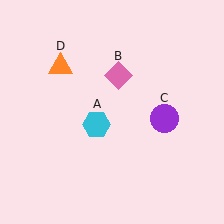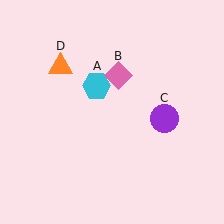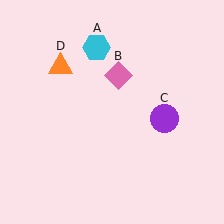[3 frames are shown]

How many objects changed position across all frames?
1 object changed position: cyan hexagon (object A).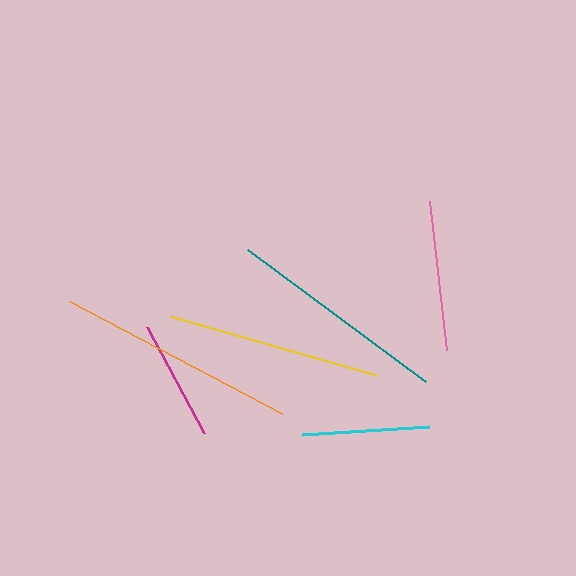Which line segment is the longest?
The orange line is the longest at approximately 239 pixels.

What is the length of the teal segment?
The teal segment is approximately 221 pixels long.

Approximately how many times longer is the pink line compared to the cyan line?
The pink line is approximately 1.2 times the length of the cyan line.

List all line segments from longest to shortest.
From longest to shortest: orange, teal, yellow, pink, cyan, magenta.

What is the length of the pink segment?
The pink segment is approximately 150 pixels long.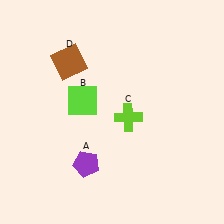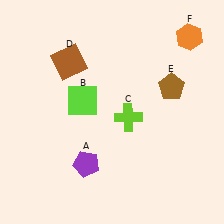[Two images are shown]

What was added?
A brown pentagon (E), an orange hexagon (F) were added in Image 2.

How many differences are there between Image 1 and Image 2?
There are 2 differences between the two images.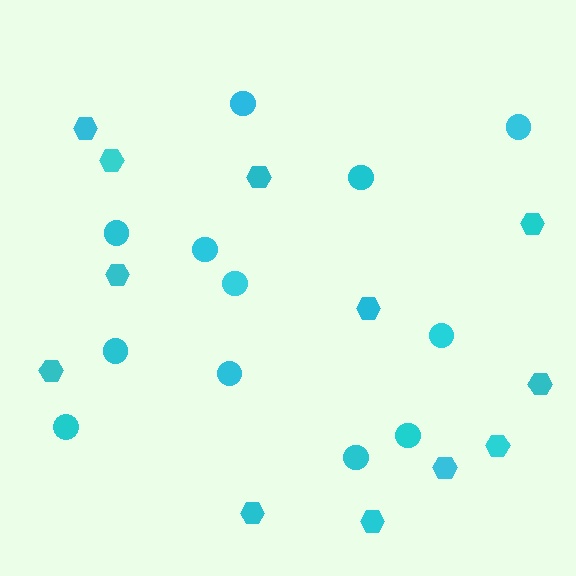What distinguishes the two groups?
There are 2 groups: one group of circles (12) and one group of hexagons (12).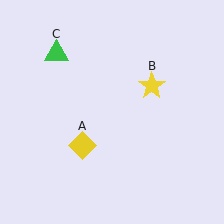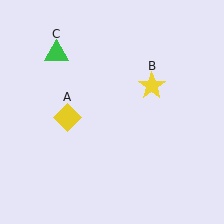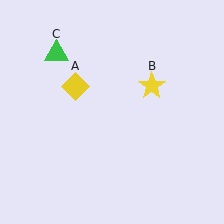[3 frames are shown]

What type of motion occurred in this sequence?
The yellow diamond (object A) rotated clockwise around the center of the scene.